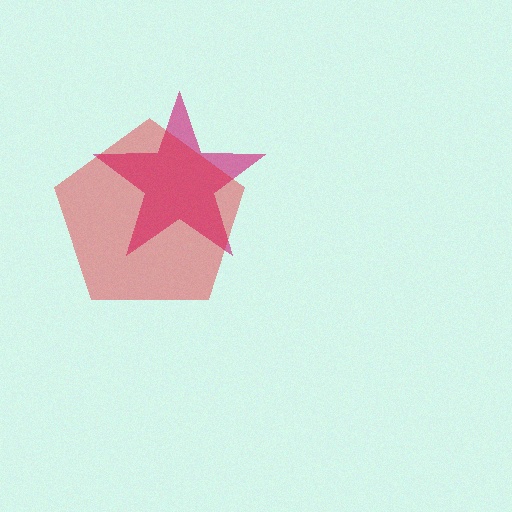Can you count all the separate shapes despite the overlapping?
Yes, there are 2 separate shapes.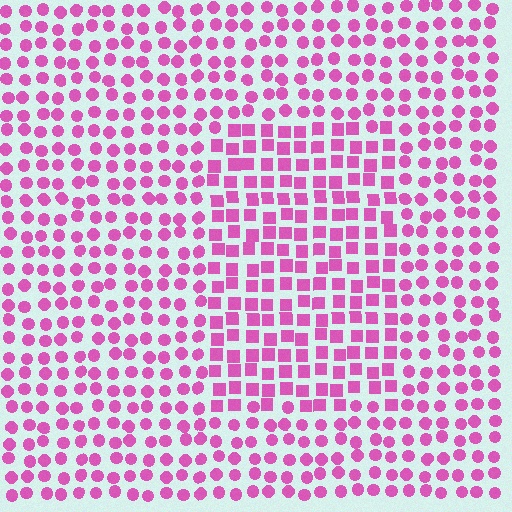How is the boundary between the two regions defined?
The boundary is defined by a change in element shape: squares inside vs. circles outside. All elements share the same color and spacing.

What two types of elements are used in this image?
The image uses squares inside the rectangle region and circles outside it.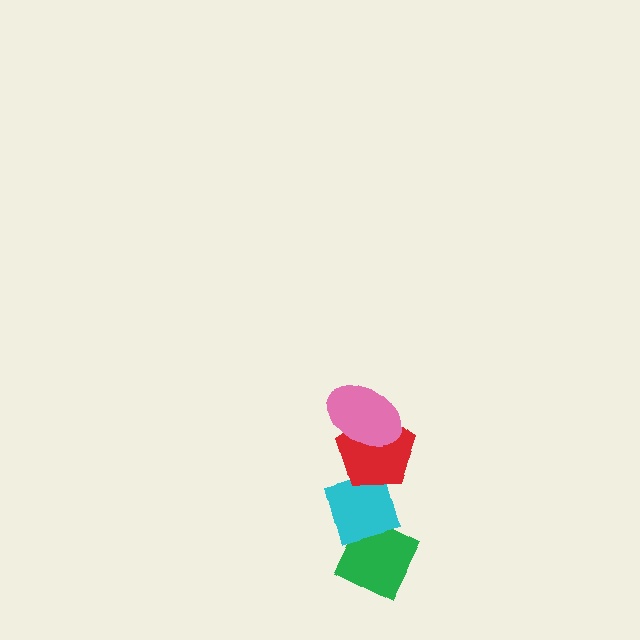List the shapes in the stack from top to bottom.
From top to bottom: the pink ellipse, the red pentagon, the cyan diamond, the green diamond.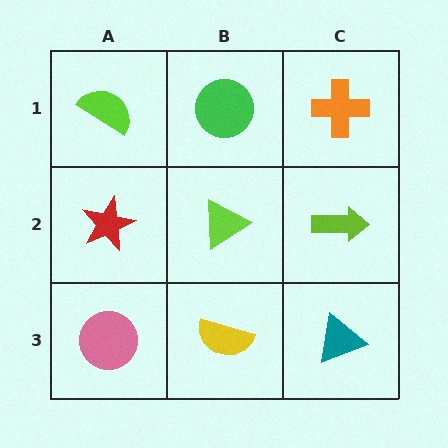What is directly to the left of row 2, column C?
A lime triangle.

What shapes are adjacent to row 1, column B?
A lime triangle (row 2, column B), a lime semicircle (row 1, column A), an orange cross (row 1, column C).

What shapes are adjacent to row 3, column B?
A lime triangle (row 2, column B), a pink circle (row 3, column A), a teal triangle (row 3, column C).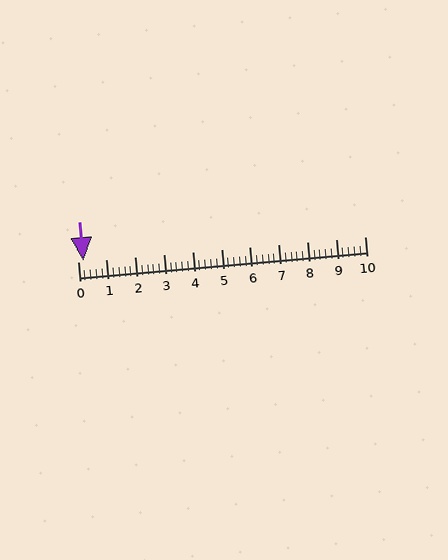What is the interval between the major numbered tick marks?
The major tick marks are spaced 1 units apart.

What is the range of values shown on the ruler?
The ruler shows values from 0 to 10.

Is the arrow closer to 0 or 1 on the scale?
The arrow is closer to 0.